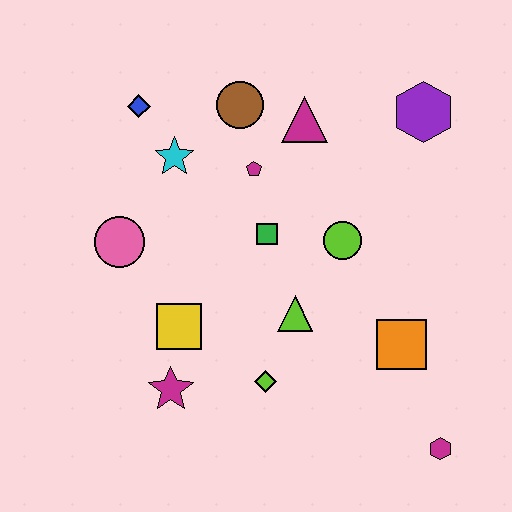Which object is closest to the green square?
The magenta pentagon is closest to the green square.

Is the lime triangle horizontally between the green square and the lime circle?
Yes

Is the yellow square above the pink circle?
No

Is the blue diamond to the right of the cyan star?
No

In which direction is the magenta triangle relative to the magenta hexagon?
The magenta triangle is above the magenta hexagon.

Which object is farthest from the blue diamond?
The magenta hexagon is farthest from the blue diamond.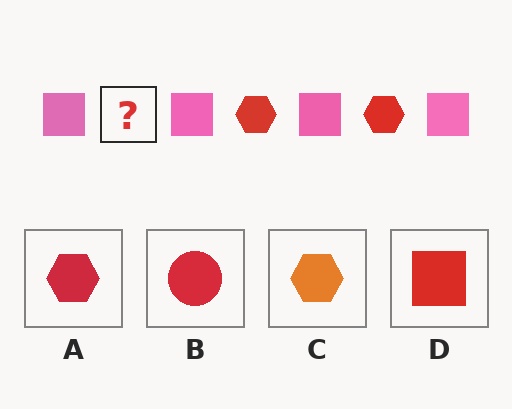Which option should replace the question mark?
Option A.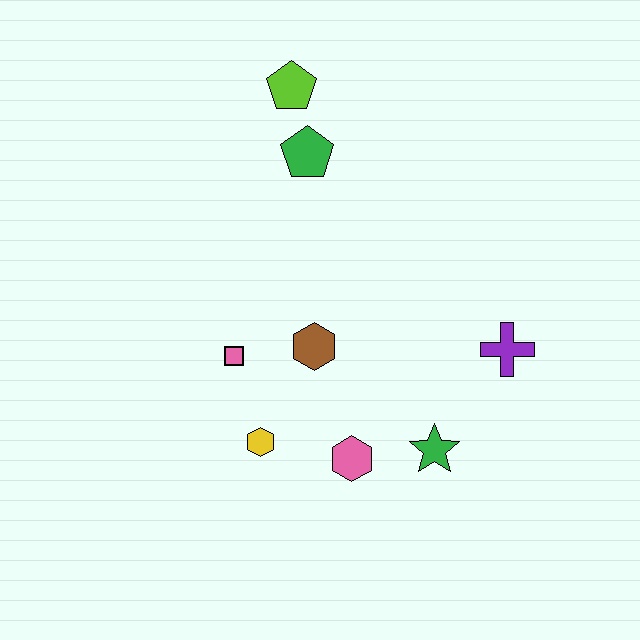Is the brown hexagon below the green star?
No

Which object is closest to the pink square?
The brown hexagon is closest to the pink square.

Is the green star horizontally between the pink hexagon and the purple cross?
Yes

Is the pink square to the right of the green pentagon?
No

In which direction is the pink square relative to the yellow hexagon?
The pink square is above the yellow hexagon.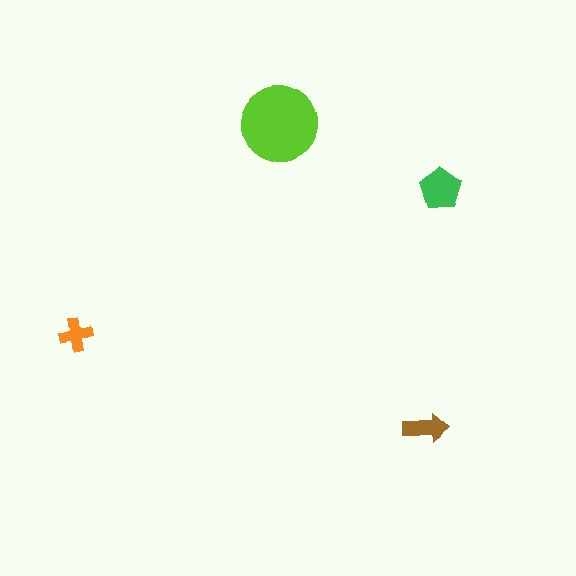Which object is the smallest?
The orange cross.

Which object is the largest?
The lime circle.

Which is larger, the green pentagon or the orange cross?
The green pentagon.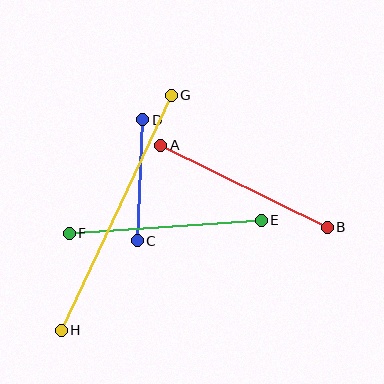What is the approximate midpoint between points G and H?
The midpoint is at approximately (116, 213) pixels.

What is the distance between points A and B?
The distance is approximately 186 pixels.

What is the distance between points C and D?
The distance is approximately 121 pixels.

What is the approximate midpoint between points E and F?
The midpoint is at approximately (165, 227) pixels.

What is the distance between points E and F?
The distance is approximately 192 pixels.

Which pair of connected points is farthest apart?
Points G and H are farthest apart.